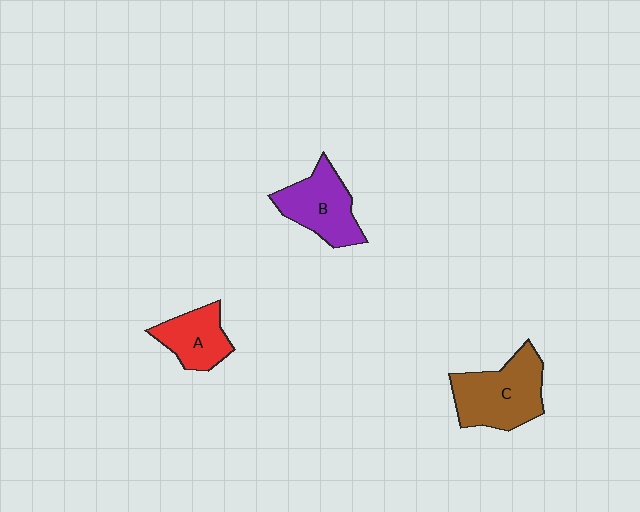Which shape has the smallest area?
Shape A (red).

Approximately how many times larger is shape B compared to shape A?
Approximately 1.3 times.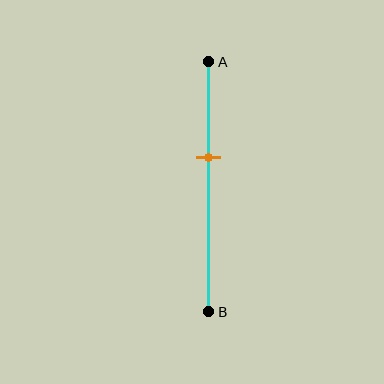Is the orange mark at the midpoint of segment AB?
No, the mark is at about 40% from A, not at the 50% midpoint.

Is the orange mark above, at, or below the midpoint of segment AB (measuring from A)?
The orange mark is above the midpoint of segment AB.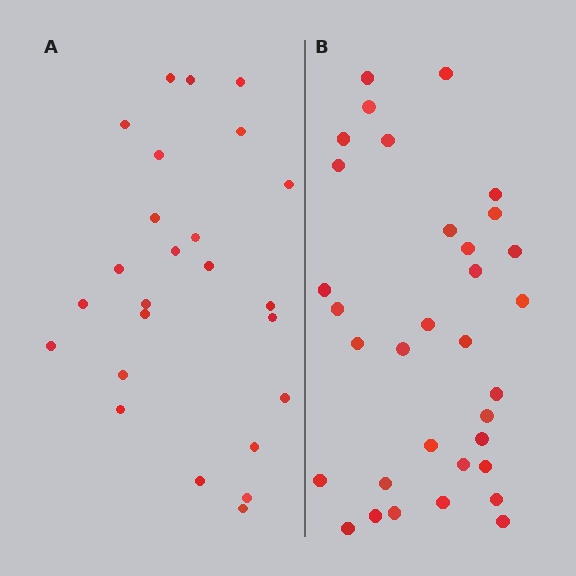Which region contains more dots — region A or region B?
Region B (the right region) has more dots.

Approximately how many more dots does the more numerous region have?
Region B has roughly 8 or so more dots than region A.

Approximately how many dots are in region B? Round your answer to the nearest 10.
About 30 dots. (The exact count is 33, which rounds to 30.)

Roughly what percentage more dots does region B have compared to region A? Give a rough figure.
About 30% more.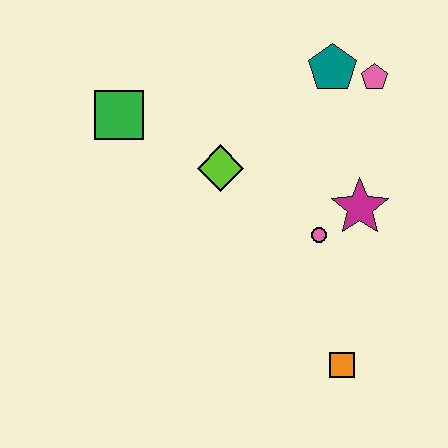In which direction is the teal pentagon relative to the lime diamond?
The teal pentagon is to the right of the lime diamond.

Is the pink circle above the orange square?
Yes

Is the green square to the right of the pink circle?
No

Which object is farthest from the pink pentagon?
The orange square is farthest from the pink pentagon.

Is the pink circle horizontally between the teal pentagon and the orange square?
No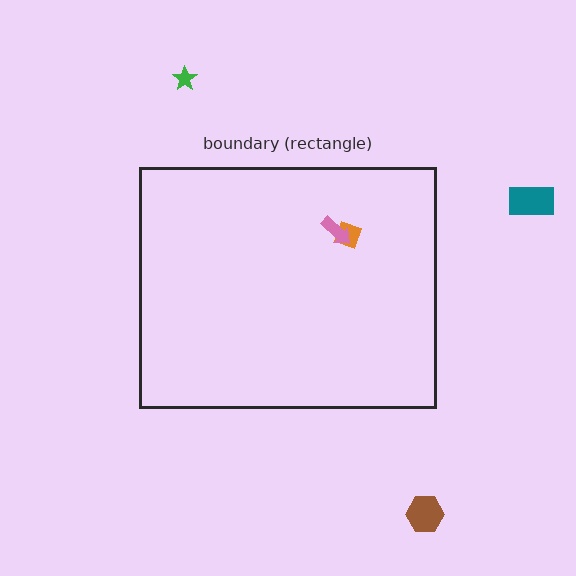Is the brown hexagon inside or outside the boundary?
Outside.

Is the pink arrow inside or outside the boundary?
Inside.